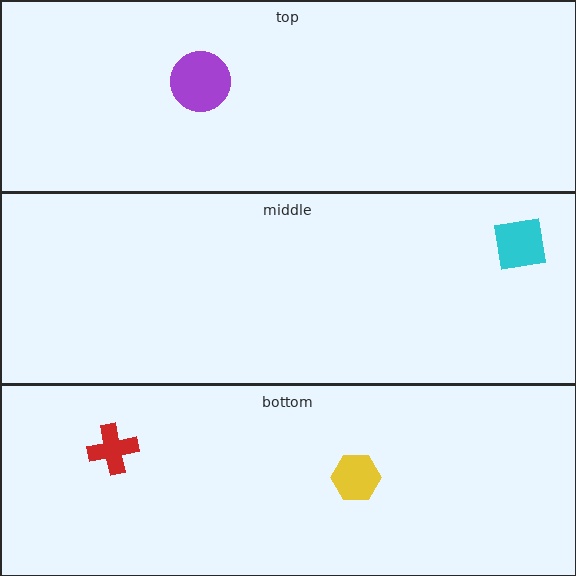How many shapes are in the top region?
1.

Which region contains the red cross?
The bottom region.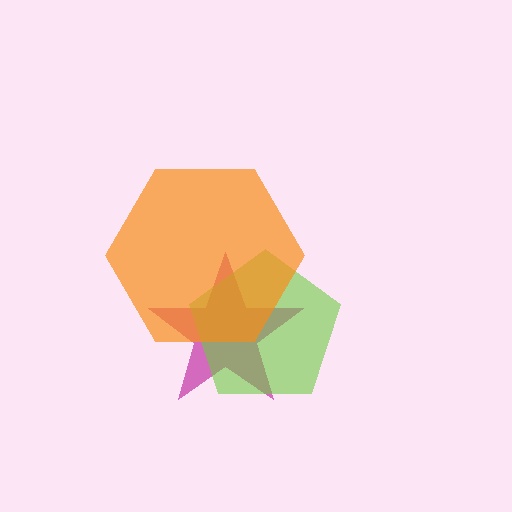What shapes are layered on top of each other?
The layered shapes are: a magenta star, a lime pentagon, an orange hexagon.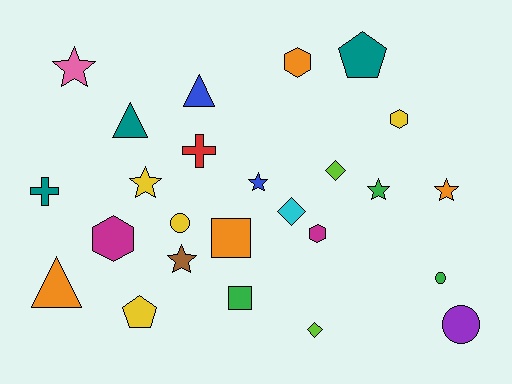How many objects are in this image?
There are 25 objects.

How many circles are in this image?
There are 3 circles.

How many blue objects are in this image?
There are 2 blue objects.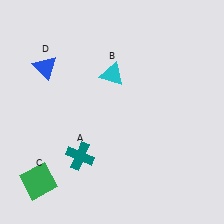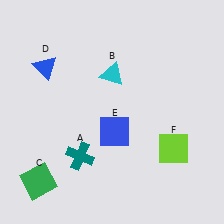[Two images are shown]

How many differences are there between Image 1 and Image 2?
There are 2 differences between the two images.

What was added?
A blue square (E), a lime square (F) were added in Image 2.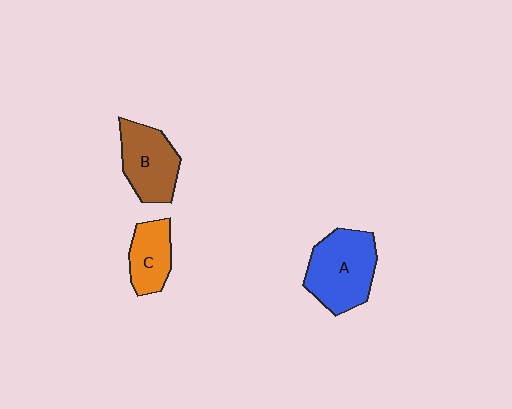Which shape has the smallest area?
Shape C (orange).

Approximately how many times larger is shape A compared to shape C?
Approximately 1.7 times.